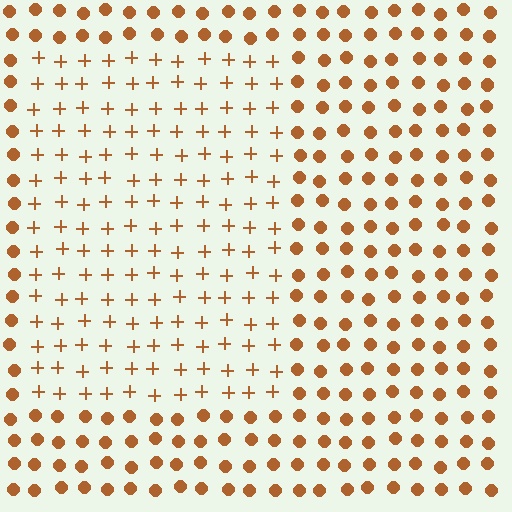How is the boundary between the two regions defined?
The boundary is defined by a change in element shape: plus signs inside vs. circles outside. All elements share the same color and spacing.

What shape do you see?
I see a rectangle.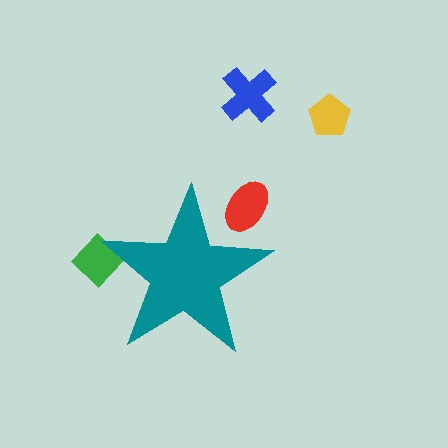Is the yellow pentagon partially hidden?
No, the yellow pentagon is fully visible.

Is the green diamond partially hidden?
Yes, the green diamond is partially hidden behind the teal star.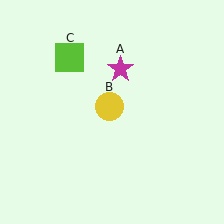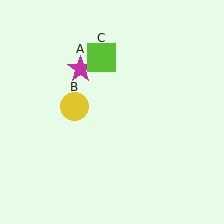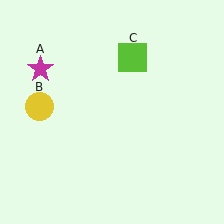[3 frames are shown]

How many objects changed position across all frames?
3 objects changed position: magenta star (object A), yellow circle (object B), lime square (object C).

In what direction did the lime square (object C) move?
The lime square (object C) moved right.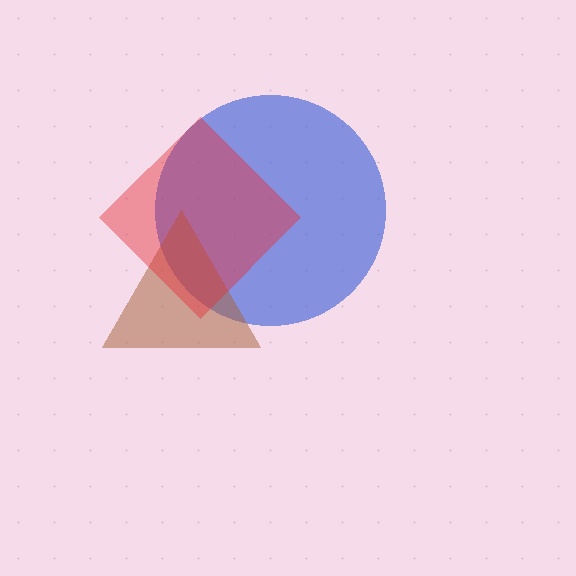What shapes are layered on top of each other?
The layered shapes are: a blue circle, a brown triangle, a red diamond.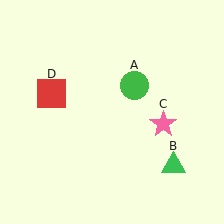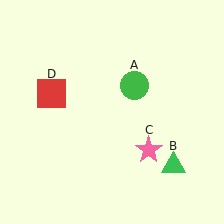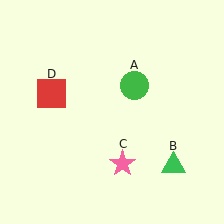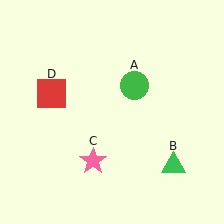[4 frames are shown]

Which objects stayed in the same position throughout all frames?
Green circle (object A) and green triangle (object B) and red square (object D) remained stationary.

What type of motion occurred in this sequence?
The pink star (object C) rotated clockwise around the center of the scene.